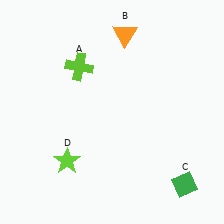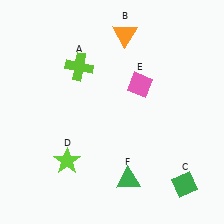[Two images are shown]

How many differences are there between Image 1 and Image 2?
There are 2 differences between the two images.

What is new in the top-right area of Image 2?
A pink diamond (E) was added in the top-right area of Image 2.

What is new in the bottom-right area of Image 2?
A green triangle (F) was added in the bottom-right area of Image 2.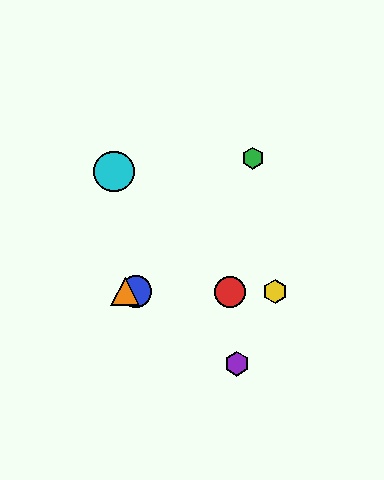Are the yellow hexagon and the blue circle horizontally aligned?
Yes, both are at y≈292.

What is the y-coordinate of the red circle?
The red circle is at y≈292.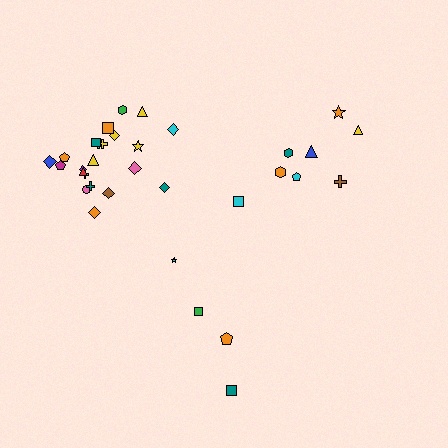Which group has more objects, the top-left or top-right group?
The top-left group.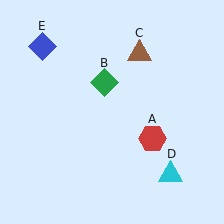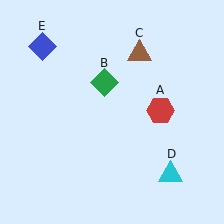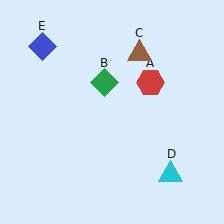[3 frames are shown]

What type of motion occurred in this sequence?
The red hexagon (object A) rotated counterclockwise around the center of the scene.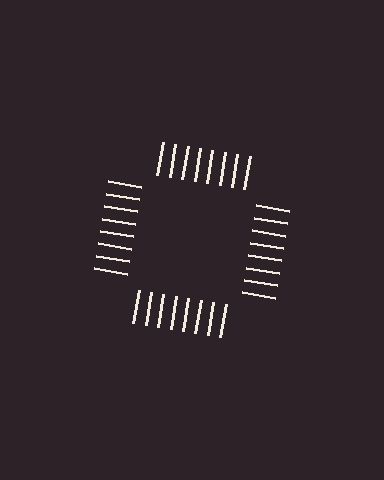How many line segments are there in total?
32 — 8 along each of the 4 edges.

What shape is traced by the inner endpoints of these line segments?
An illusory square — the line segments terminate on its edges but no continuous stroke is drawn.